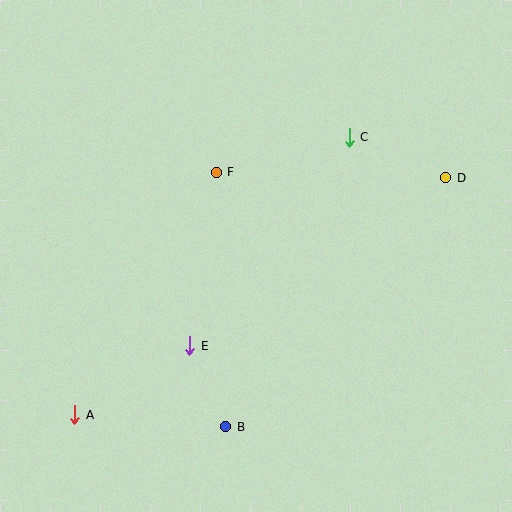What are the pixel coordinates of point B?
Point B is at (226, 427).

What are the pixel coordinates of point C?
Point C is at (349, 137).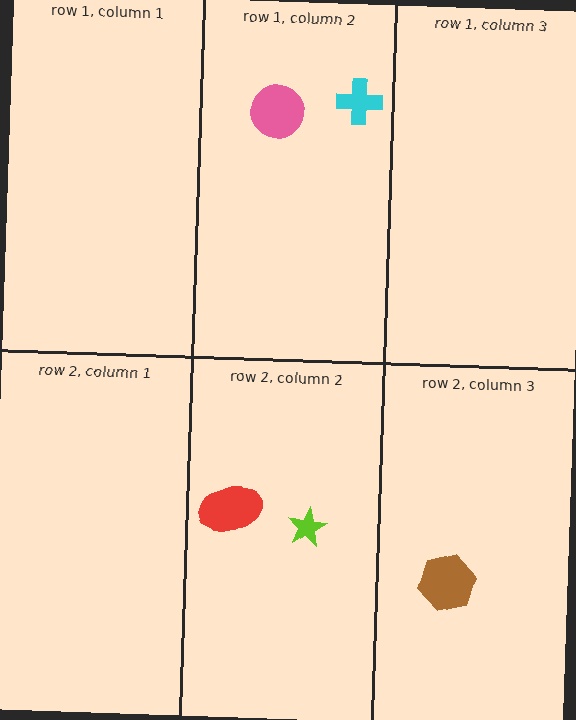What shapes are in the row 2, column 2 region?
The lime star, the red ellipse.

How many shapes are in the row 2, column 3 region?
1.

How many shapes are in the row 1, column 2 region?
2.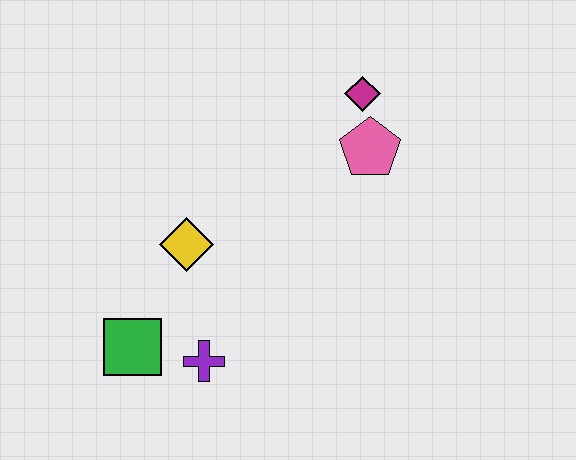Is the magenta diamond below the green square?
No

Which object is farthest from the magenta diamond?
The green square is farthest from the magenta diamond.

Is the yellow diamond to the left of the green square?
No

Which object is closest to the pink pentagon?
The magenta diamond is closest to the pink pentagon.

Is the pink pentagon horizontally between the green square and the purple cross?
No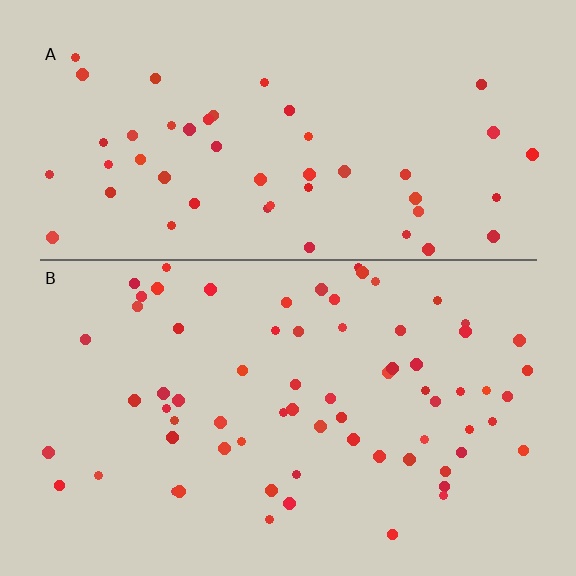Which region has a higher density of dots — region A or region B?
B (the bottom).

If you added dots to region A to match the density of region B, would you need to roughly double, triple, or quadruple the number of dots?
Approximately double.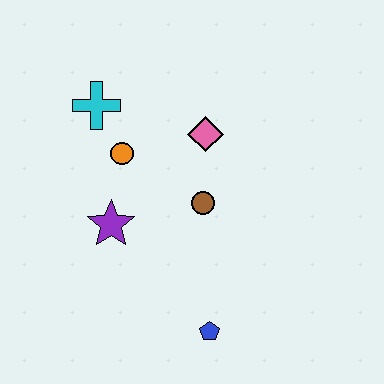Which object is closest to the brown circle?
The pink diamond is closest to the brown circle.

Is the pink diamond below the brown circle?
No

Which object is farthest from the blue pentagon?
The cyan cross is farthest from the blue pentagon.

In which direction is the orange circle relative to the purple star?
The orange circle is above the purple star.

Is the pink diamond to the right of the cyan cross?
Yes